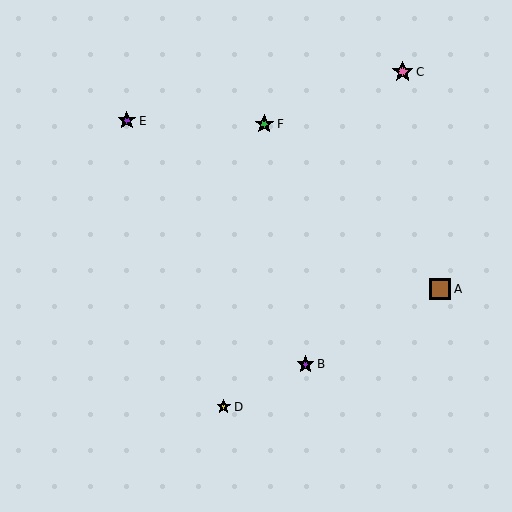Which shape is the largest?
The brown square (labeled A) is the largest.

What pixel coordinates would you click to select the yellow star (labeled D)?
Click at (224, 407) to select the yellow star D.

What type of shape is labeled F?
Shape F is a green star.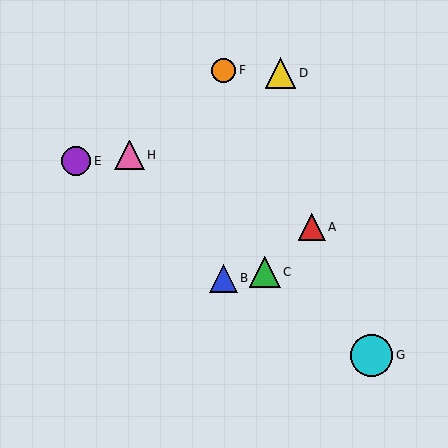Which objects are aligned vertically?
Objects B, F are aligned vertically.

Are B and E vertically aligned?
No, B is at x≈224 and E is at x≈76.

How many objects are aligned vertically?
2 objects (B, F) are aligned vertically.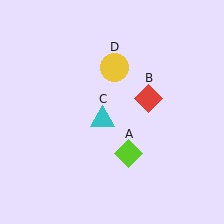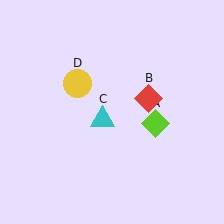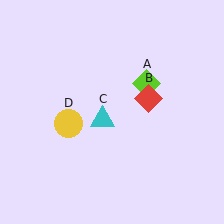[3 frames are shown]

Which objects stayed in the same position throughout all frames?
Red diamond (object B) and cyan triangle (object C) remained stationary.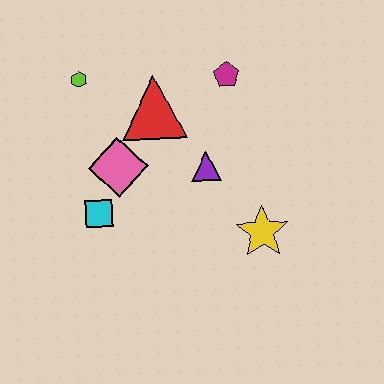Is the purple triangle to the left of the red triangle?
No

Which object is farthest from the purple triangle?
The lime hexagon is farthest from the purple triangle.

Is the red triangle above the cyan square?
Yes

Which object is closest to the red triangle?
The pink diamond is closest to the red triangle.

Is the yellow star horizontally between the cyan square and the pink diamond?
No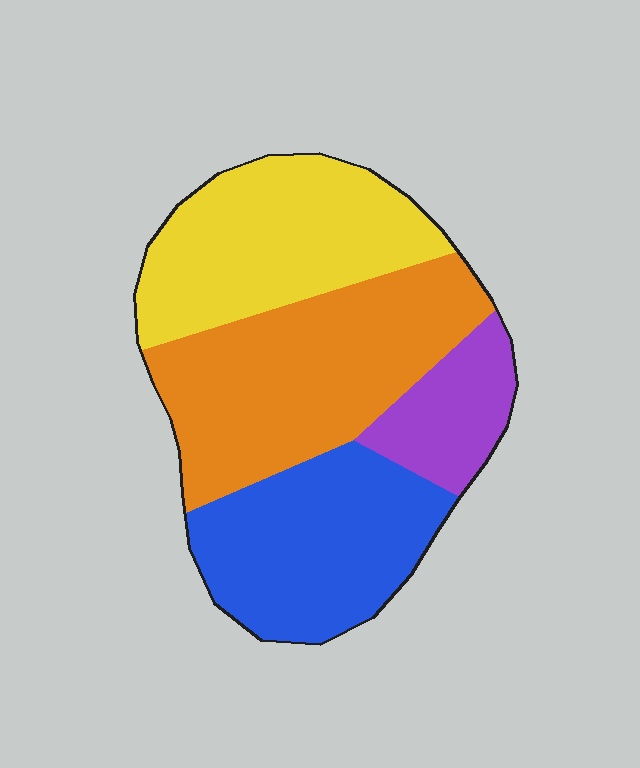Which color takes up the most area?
Orange, at roughly 35%.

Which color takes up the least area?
Purple, at roughly 10%.